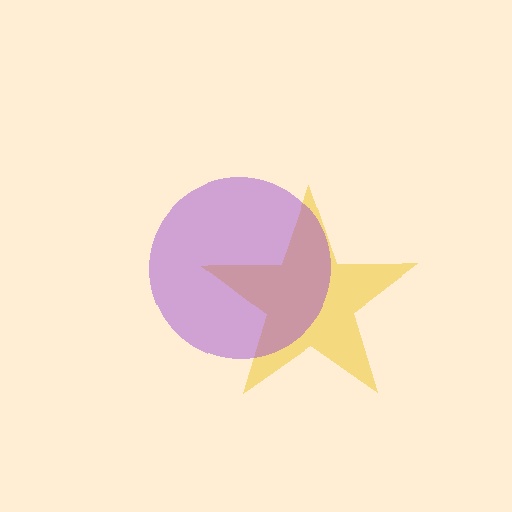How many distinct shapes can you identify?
There are 2 distinct shapes: a yellow star, a purple circle.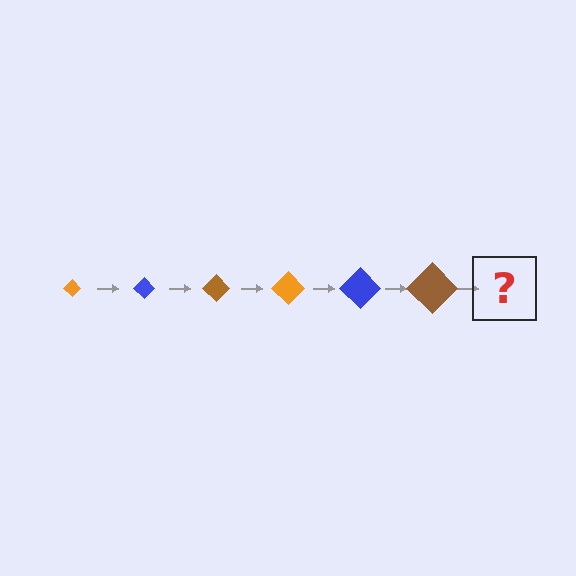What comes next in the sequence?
The next element should be an orange diamond, larger than the previous one.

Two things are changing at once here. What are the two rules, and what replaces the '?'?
The two rules are that the diamond grows larger each step and the color cycles through orange, blue, and brown. The '?' should be an orange diamond, larger than the previous one.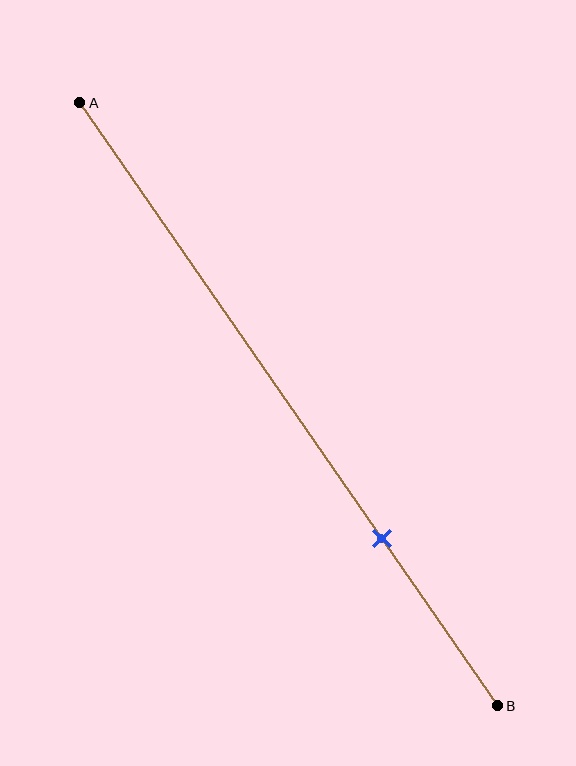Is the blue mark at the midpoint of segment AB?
No, the mark is at about 70% from A, not at the 50% midpoint.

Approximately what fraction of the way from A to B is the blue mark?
The blue mark is approximately 70% of the way from A to B.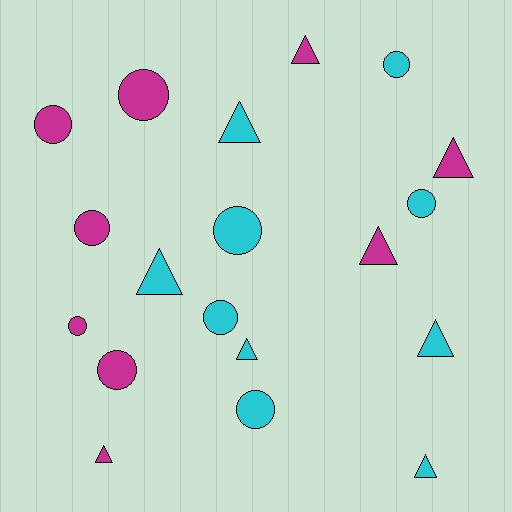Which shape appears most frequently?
Circle, with 10 objects.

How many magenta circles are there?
There are 5 magenta circles.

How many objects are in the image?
There are 19 objects.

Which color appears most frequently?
Cyan, with 10 objects.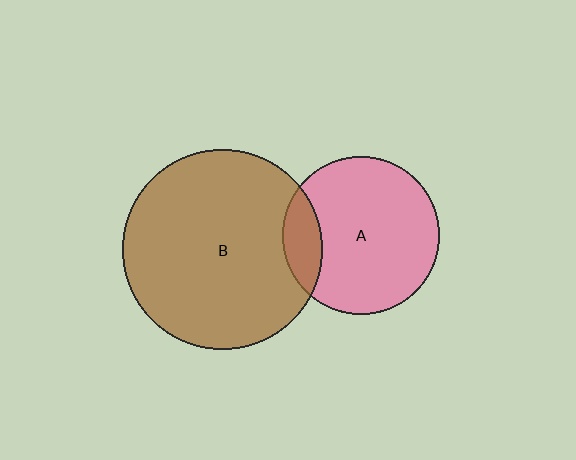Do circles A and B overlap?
Yes.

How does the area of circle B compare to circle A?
Approximately 1.6 times.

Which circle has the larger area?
Circle B (brown).